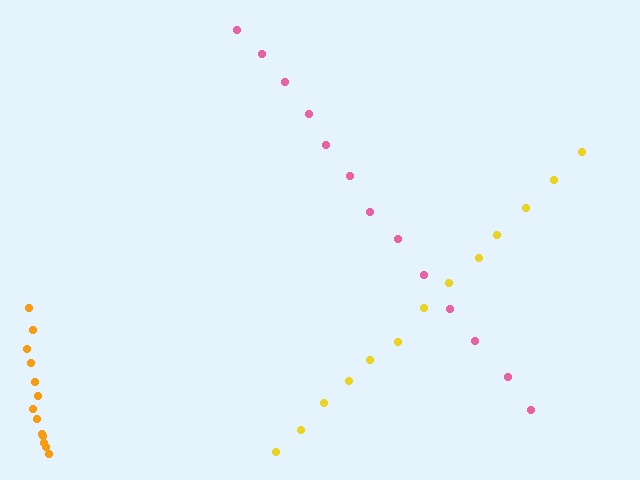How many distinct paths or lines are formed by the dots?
There are 3 distinct paths.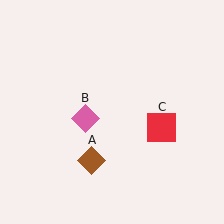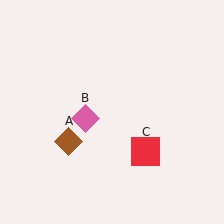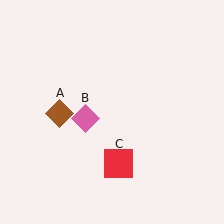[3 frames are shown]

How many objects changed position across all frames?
2 objects changed position: brown diamond (object A), red square (object C).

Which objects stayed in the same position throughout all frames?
Pink diamond (object B) remained stationary.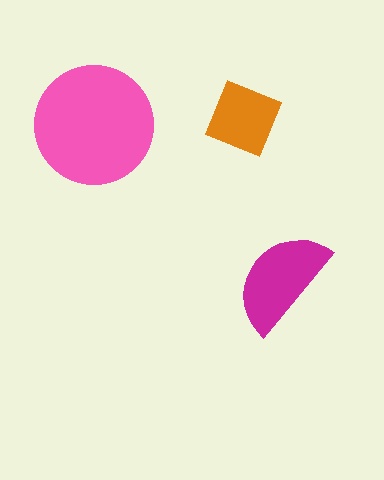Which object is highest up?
The orange diamond is topmost.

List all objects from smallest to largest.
The orange diamond, the magenta semicircle, the pink circle.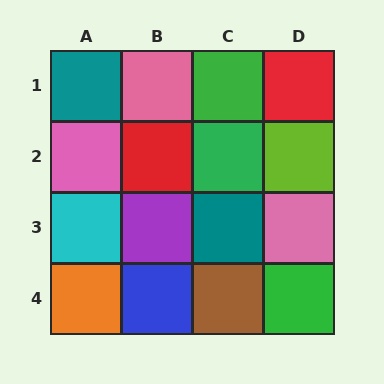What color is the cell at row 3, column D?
Pink.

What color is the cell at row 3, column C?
Teal.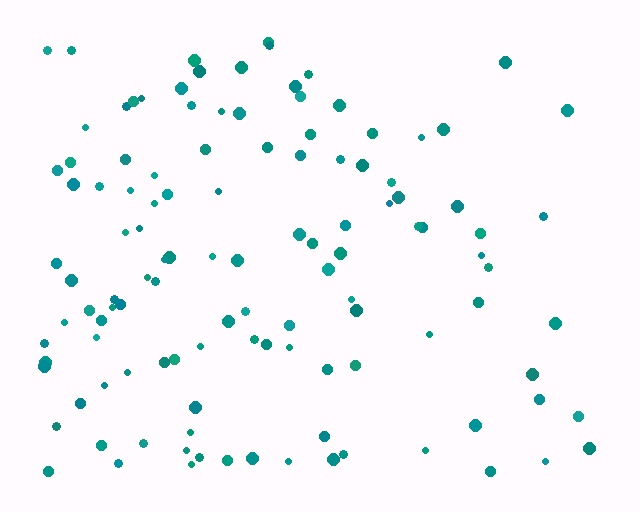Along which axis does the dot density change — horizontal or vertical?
Horizontal.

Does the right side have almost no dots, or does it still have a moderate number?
Still a moderate number, just noticeably fewer than the left.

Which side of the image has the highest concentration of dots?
The left.